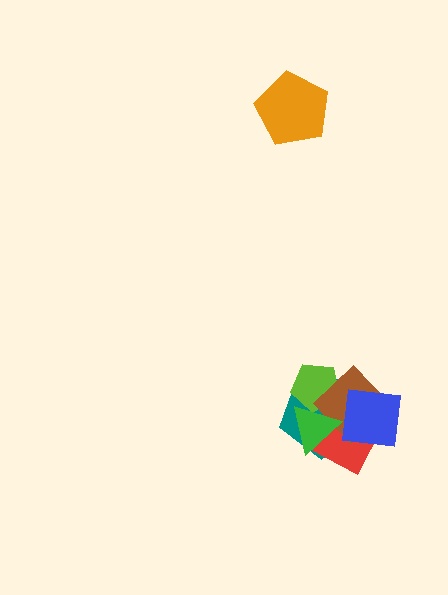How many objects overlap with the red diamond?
4 objects overlap with the red diamond.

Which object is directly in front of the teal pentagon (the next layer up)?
The lime pentagon is directly in front of the teal pentagon.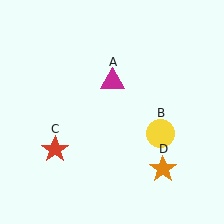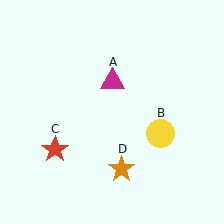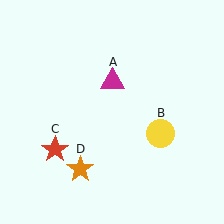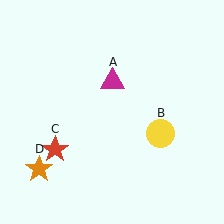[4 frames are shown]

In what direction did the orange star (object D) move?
The orange star (object D) moved left.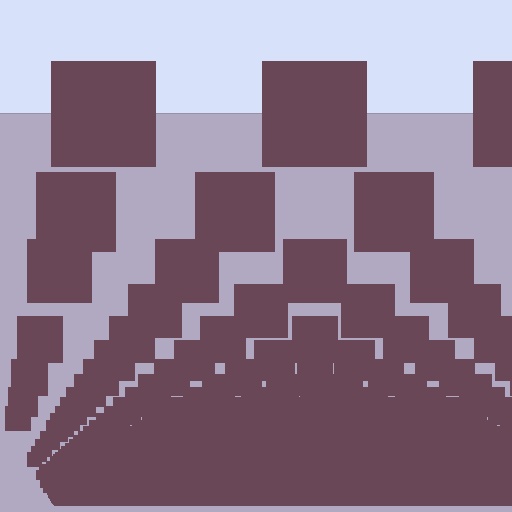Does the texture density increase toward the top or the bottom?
Density increases toward the bottom.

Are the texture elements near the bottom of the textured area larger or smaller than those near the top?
Smaller. The gradient is inverted — elements near the bottom are smaller and denser.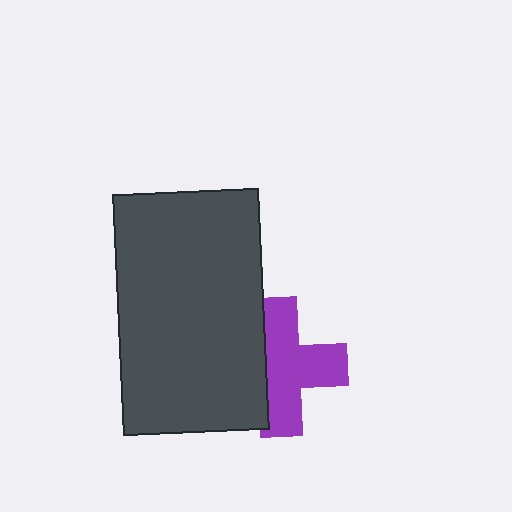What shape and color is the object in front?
The object in front is a dark gray rectangle.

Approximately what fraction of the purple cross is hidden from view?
Roughly 33% of the purple cross is hidden behind the dark gray rectangle.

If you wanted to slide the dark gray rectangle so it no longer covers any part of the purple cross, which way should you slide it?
Slide it left — that is the most direct way to separate the two shapes.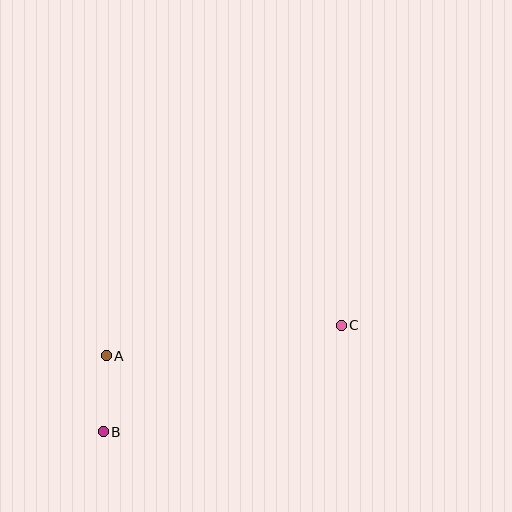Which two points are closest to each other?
Points A and B are closest to each other.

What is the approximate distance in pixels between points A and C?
The distance between A and C is approximately 237 pixels.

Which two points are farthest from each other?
Points B and C are farthest from each other.